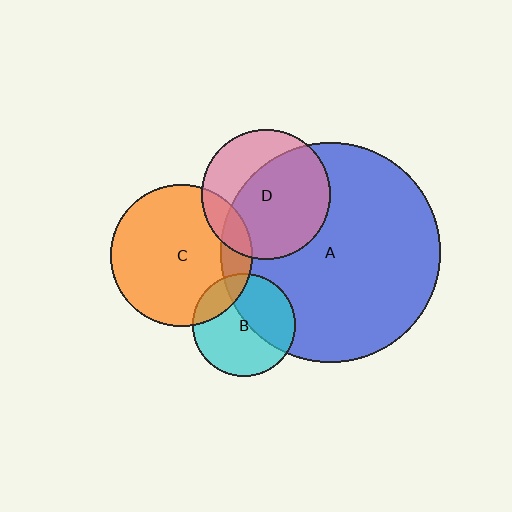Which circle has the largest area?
Circle A (blue).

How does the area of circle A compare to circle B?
Approximately 4.6 times.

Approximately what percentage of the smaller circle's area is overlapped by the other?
Approximately 15%.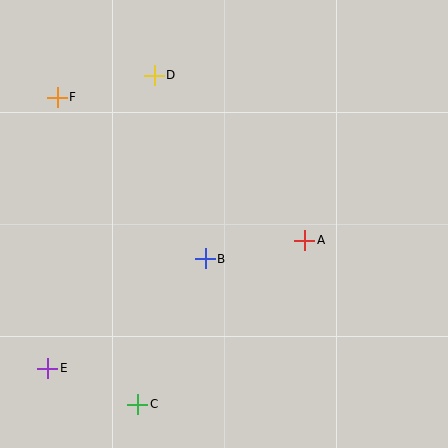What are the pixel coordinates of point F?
Point F is at (57, 97).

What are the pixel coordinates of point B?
Point B is at (205, 259).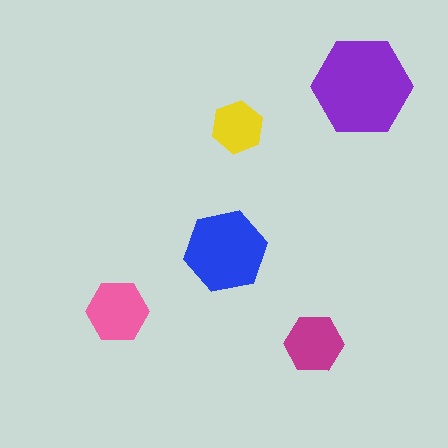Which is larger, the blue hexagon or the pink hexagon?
The blue one.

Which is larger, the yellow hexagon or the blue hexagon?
The blue one.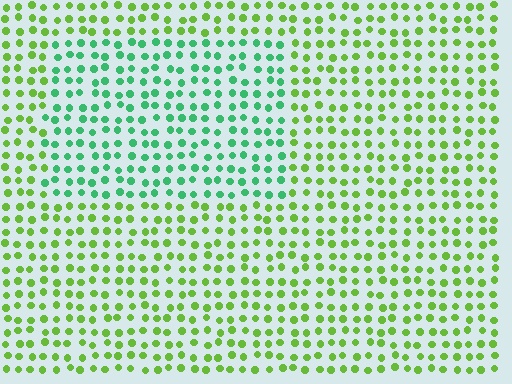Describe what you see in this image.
The image is filled with small lime elements in a uniform arrangement. A rectangle-shaped region is visible where the elements are tinted to a slightly different hue, forming a subtle color boundary.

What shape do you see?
I see a rectangle.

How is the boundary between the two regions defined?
The boundary is defined purely by a slight shift in hue (about 46 degrees). Spacing, size, and orientation are identical on both sides.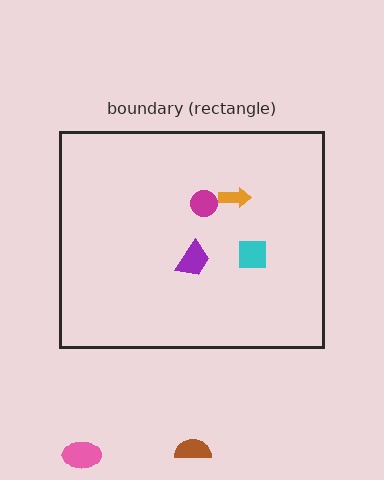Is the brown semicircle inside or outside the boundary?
Outside.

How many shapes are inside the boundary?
4 inside, 2 outside.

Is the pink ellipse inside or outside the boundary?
Outside.